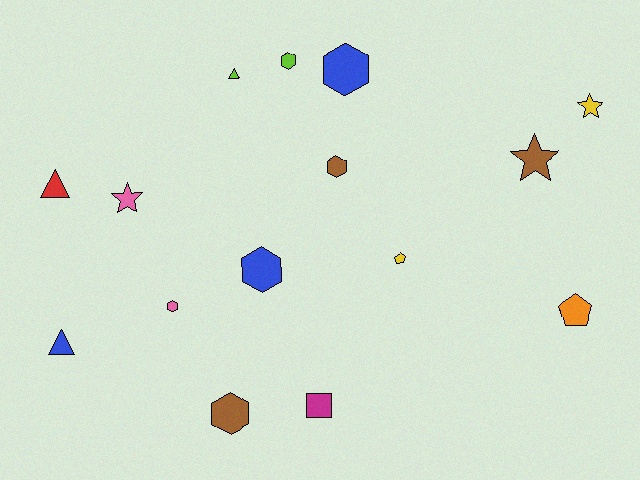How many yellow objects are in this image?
There are 2 yellow objects.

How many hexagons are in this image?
There are 6 hexagons.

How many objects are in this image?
There are 15 objects.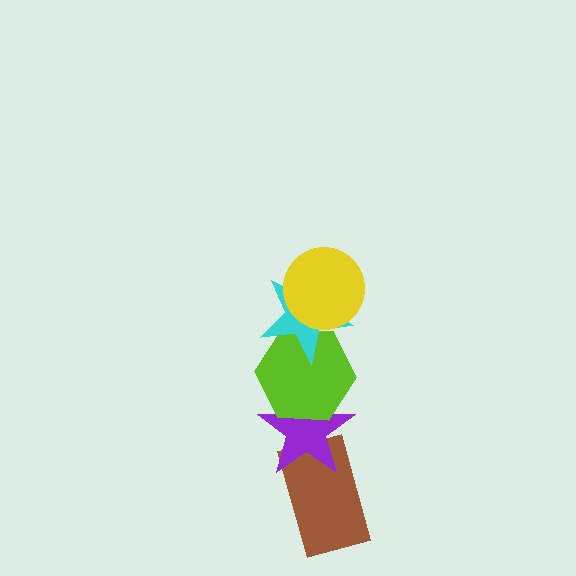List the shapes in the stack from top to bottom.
From top to bottom: the yellow circle, the cyan star, the lime hexagon, the purple star, the brown rectangle.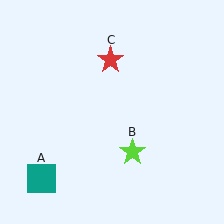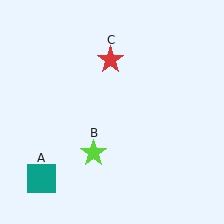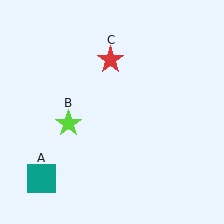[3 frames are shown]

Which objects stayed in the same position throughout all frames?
Teal square (object A) and red star (object C) remained stationary.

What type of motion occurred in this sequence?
The lime star (object B) rotated clockwise around the center of the scene.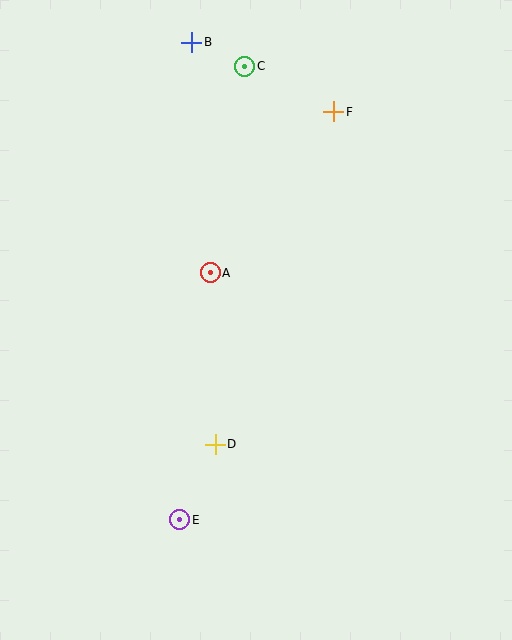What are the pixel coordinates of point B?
Point B is at (192, 42).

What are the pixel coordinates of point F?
Point F is at (334, 112).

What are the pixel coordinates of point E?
Point E is at (180, 520).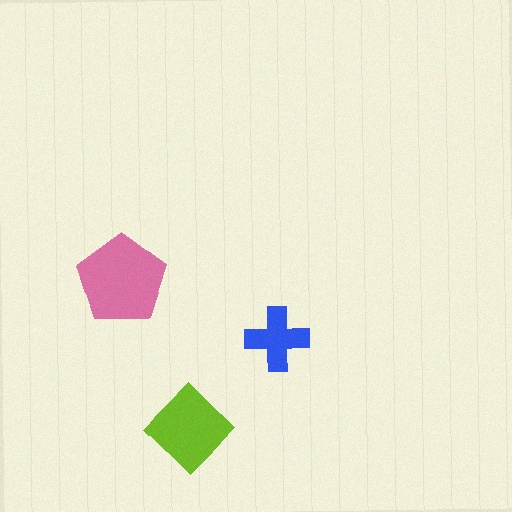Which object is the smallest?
The blue cross.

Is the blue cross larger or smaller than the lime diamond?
Smaller.